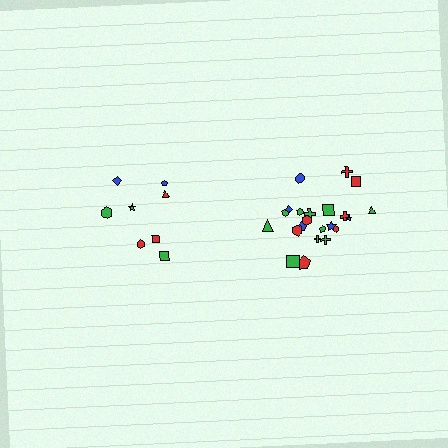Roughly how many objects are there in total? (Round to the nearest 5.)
Roughly 30 objects in total.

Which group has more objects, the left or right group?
The right group.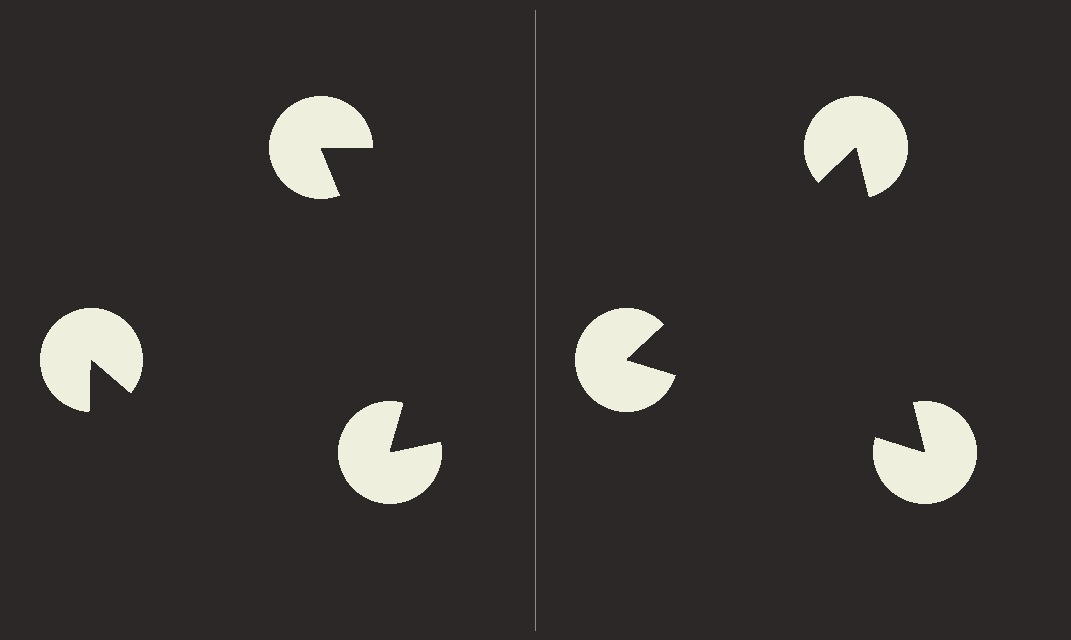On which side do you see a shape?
An illusory triangle appears on the right side. On the left side the wedge cuts are rotated, so no coherent shape forms.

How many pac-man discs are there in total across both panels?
6 — 3 on each side.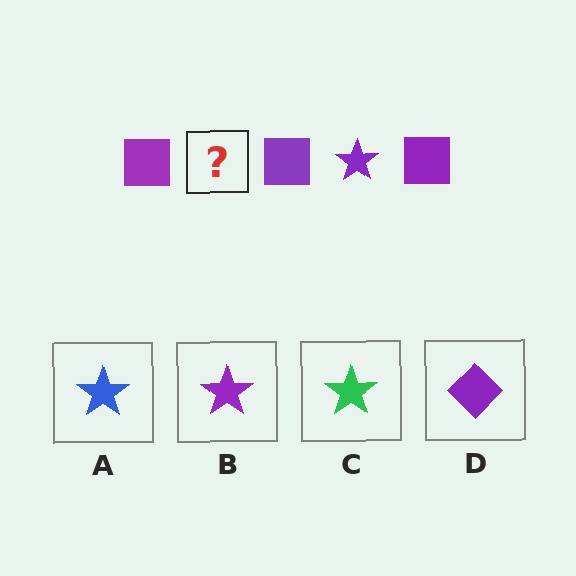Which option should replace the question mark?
Option B.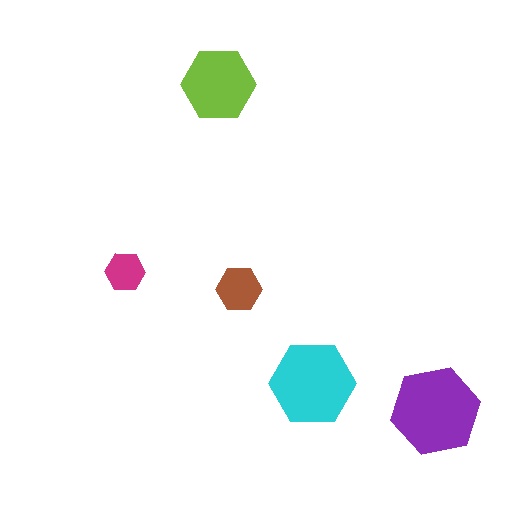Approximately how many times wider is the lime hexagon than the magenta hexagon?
About 2 times wider.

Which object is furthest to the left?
The magenta hexagon is leftmost.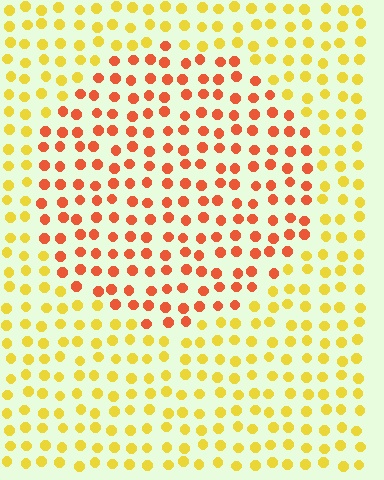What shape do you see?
I see a circle.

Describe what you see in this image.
The image is filled with small yellow elements in a uniform arrangement. A circle-shaped region is visible where the elements are tinted to a slightly different hue, forming a subtle color boundary.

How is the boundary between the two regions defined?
The boundary is defined purely by a slight shift in hue (about 42 degrees). Spacing, size, and orientation are identical on both sides.